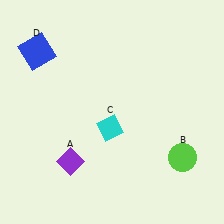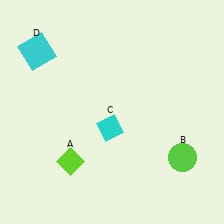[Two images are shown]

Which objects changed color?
A changed from purple to lime. D changed from blue to cyan.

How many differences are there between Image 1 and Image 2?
There are 2 differences between the two images.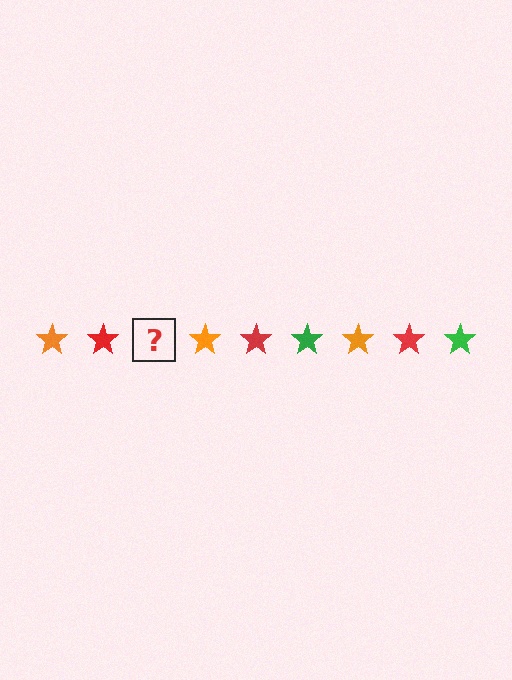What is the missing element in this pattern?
The missing element is a green star.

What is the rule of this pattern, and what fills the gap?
The rule is that the pattern cycles through orange, red, green stars. The gap should be filled with a green star.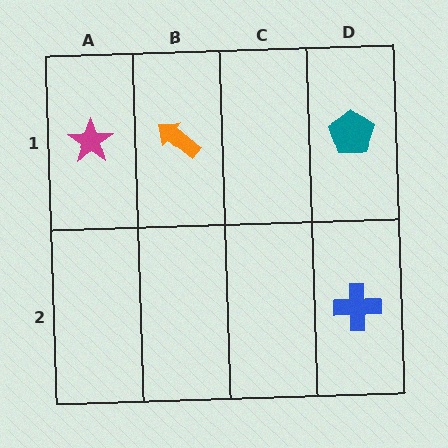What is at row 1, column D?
A teal pentagon.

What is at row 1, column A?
A magenta star.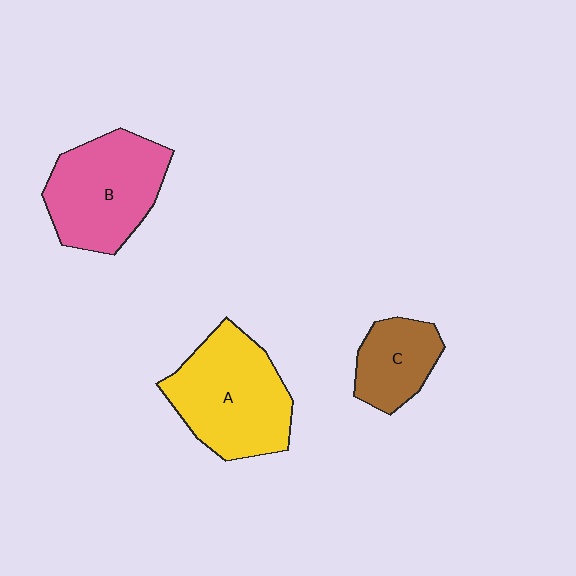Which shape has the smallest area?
Shape C (brown).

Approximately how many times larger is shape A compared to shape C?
Approximately 1.9 times.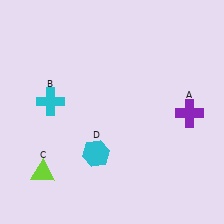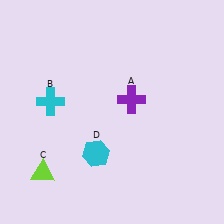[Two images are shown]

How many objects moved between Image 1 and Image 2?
1 object moved between the two images.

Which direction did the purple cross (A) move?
The purple cross (A) moved left.